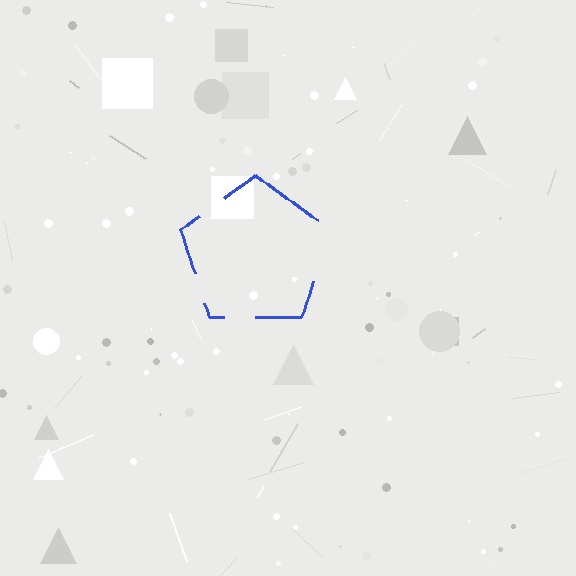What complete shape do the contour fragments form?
The contour fragments form a pentagon.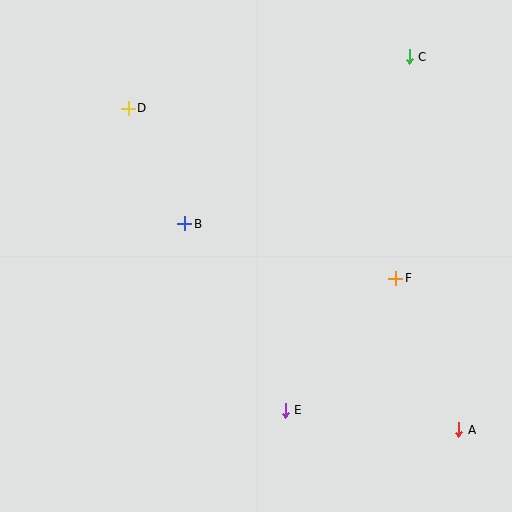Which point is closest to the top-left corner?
Point D is closest to the top-left corner.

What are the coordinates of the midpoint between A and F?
The midpoint between A and F is at (427, 354).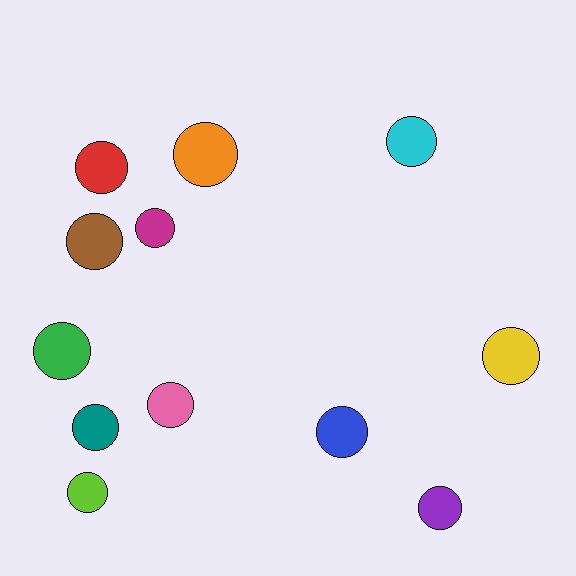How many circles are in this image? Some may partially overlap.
There are 12 circles.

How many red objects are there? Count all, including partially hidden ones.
There is 1 red object.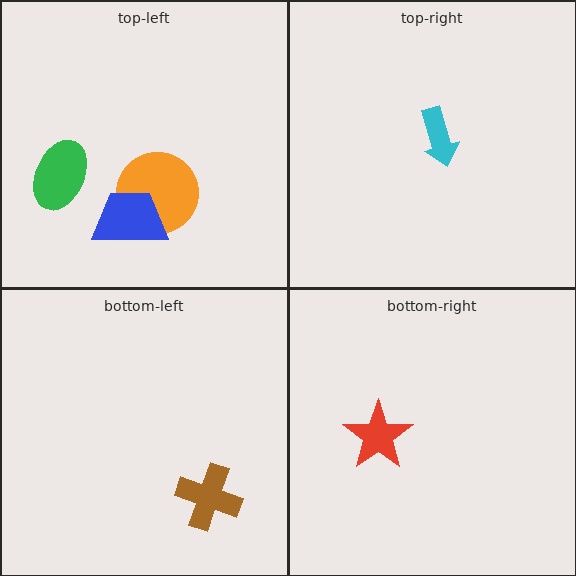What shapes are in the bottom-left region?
The brown cross.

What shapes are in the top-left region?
The orange circle, the green ellipse, the blue trapezoid.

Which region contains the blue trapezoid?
The top-left region.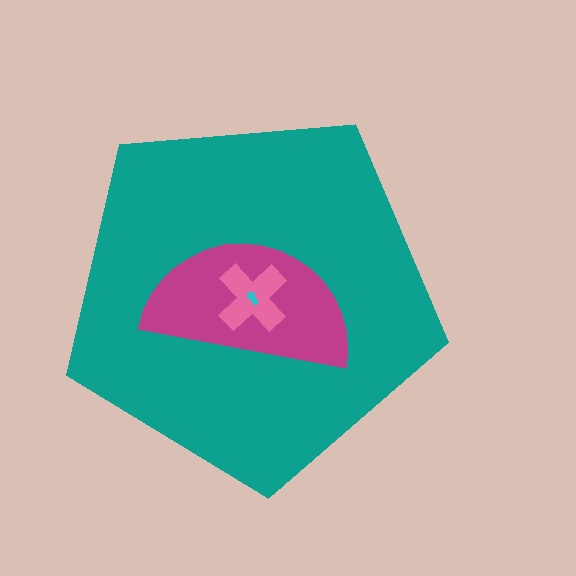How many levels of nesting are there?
4.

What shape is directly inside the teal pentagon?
The magenta semicircle.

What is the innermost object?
The cyan arrow.